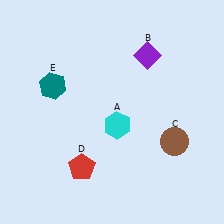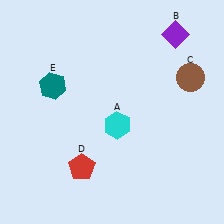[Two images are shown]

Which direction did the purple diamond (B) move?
The purple diamond (B) moved right.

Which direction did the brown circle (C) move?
The brown circle (C) moved up.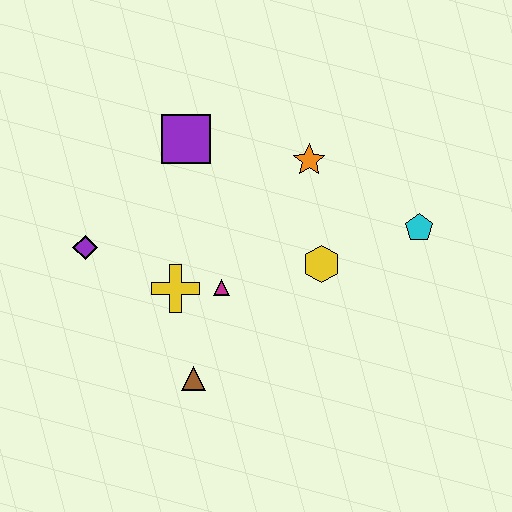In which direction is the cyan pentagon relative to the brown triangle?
The cyan pentagon is to the right of the brown triangle.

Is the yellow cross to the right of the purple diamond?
Yes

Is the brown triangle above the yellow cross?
No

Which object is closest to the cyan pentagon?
The yellow hexagon is closest to the cyan pentagon.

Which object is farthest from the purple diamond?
The cyan pentagon is farthest from the purple diamond.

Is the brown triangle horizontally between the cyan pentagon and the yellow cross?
Yes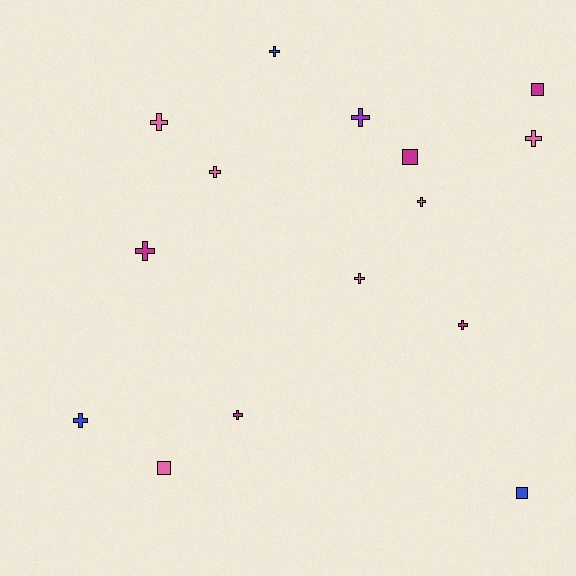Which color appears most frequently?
Pink, with 6 objects.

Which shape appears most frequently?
Cross, with 11 objects.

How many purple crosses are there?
There is 1 purple cross.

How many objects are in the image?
There are 15 objects.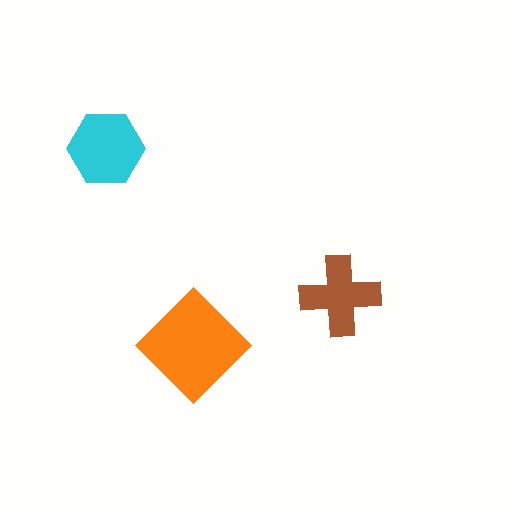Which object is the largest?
The orange diamond.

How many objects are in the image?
There are 3 objects in the image.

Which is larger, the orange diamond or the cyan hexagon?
The orange diamond.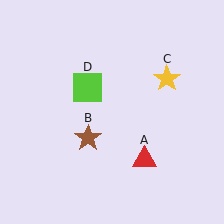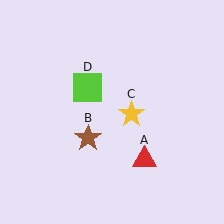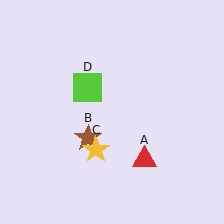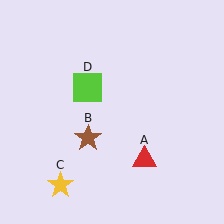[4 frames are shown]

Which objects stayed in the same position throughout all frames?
Red triangle (object A) and brown star (object B) and lime square (object D) remained stationary.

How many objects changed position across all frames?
1 object changed position: yellow star (object C).